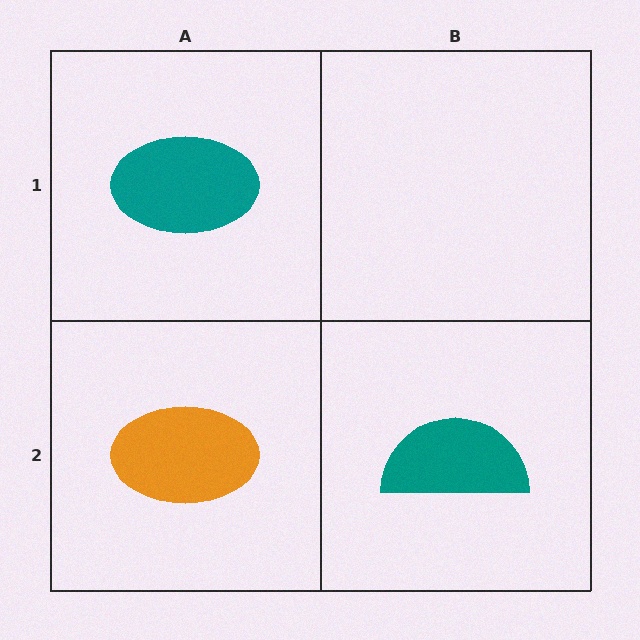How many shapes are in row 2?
2 shapes.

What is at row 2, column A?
An orange ellipse.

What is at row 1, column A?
A teal ellipse.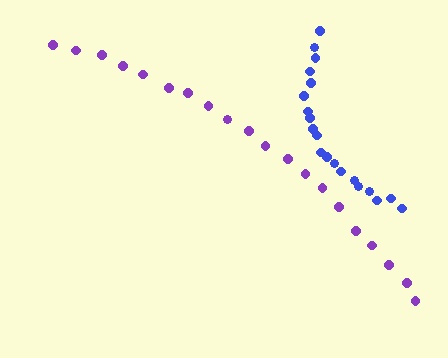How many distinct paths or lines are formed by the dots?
There are 2 distinct paths.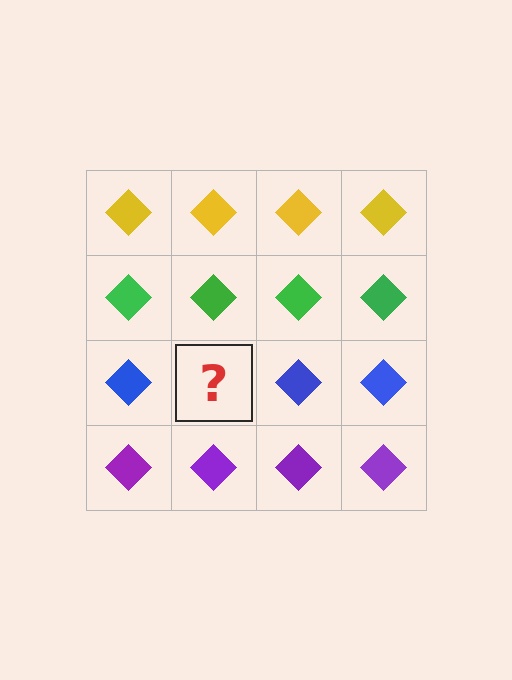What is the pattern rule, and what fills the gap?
The rule is that each row has a consistent color. The gap should be filled with a blue diamond.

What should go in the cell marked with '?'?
The missing cell should contain a blue diamond.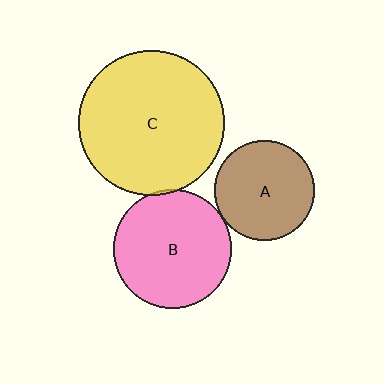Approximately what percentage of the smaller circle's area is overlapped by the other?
Approximately 5%.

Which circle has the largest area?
Circle C (yellow).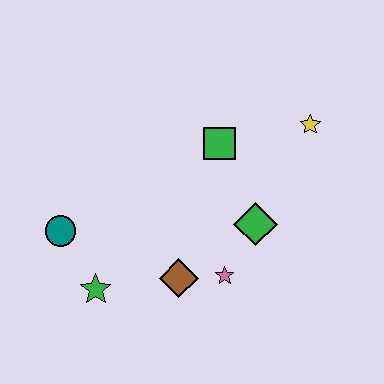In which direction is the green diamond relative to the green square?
The green diamond is below the green square.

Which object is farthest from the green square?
The green star is farthest from the green square.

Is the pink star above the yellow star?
No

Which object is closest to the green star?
The teal circle is closest to the green star.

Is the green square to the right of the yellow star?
No